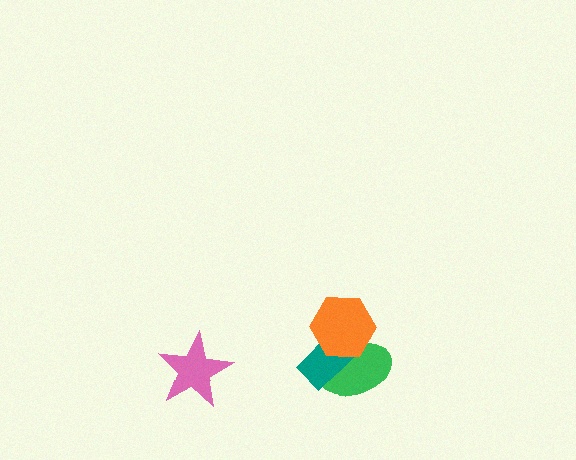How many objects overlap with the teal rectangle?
2 objects overlap with the teal rectangle.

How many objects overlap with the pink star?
0 objects overlap with the pink star.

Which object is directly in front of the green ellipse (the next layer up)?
The teal rectangle is directly in front of the green ellipse.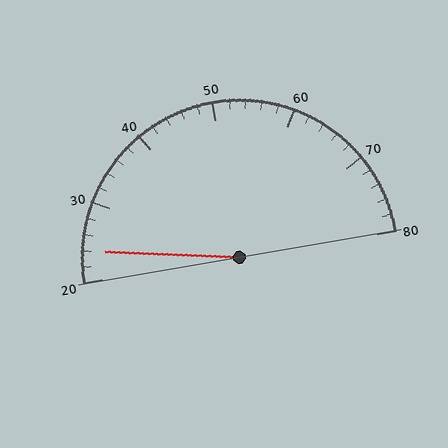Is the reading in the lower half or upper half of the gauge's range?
The reading is in the lower half of the range (20 to 80).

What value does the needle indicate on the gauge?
The needle indicates approximately 24.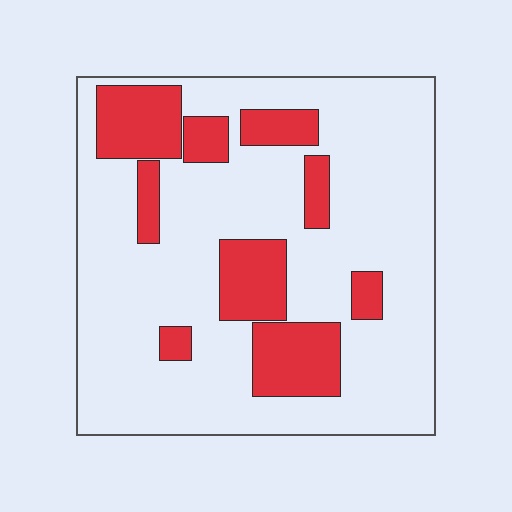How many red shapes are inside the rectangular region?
9.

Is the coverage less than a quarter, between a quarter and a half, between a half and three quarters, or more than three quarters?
Less than a quarter.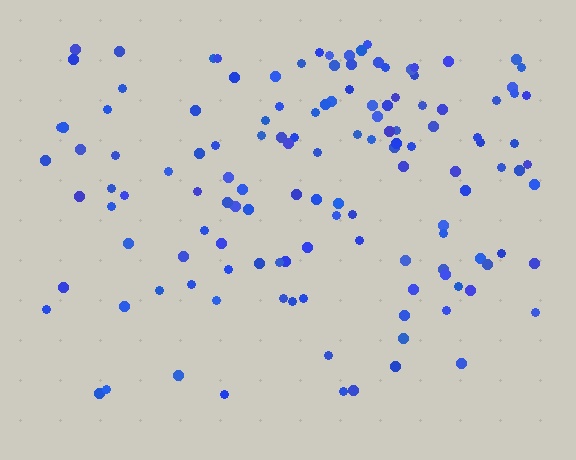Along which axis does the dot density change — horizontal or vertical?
Vertical.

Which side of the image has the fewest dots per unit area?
The bottom.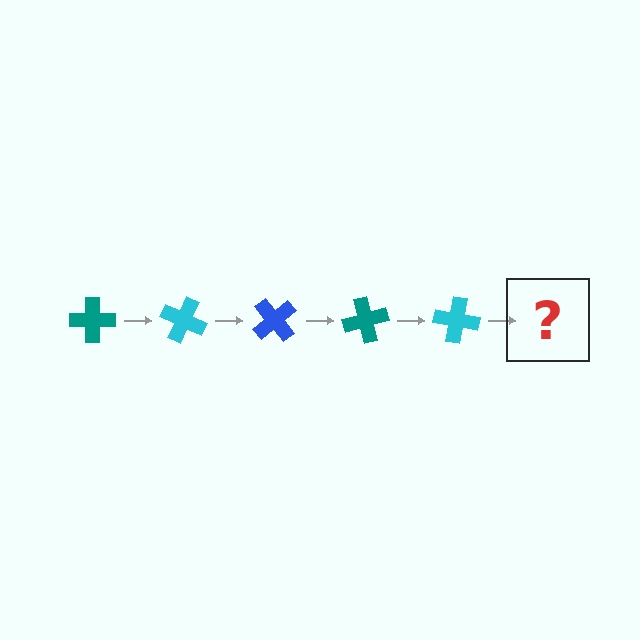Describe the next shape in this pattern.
It should be a blue cross, rotated 125 degrees from the start.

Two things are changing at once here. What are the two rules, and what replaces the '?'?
The two rules are that it rotates 25 degrees each step and the color cycles through teal, cyan, and blue. The '?' should be a blue cross, rotated 125 degrees from the start.